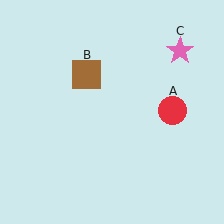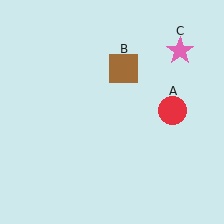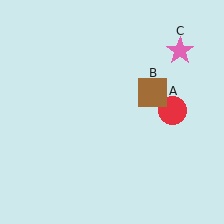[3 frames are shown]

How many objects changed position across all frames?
1 object changed position: brown square (object B).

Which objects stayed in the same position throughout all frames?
Red circle (object A) and pink star (object C) remained stationary.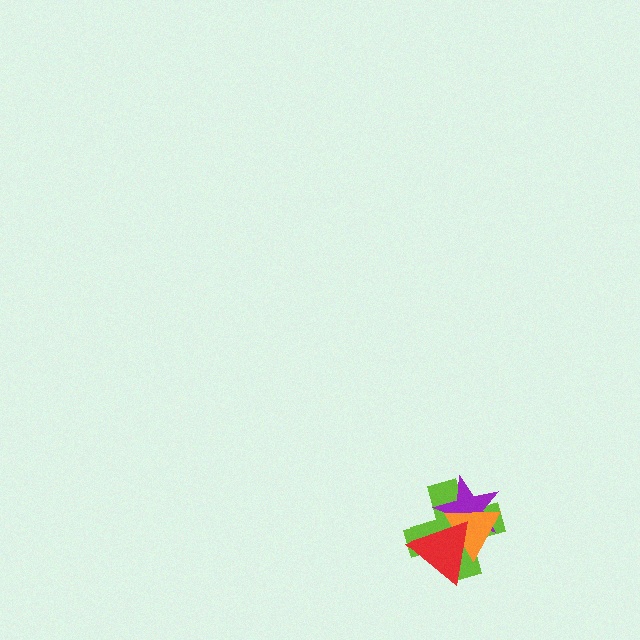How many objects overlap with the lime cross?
3 objects overlap with the lime cross.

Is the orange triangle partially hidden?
Yes, it is partially covered by another shape.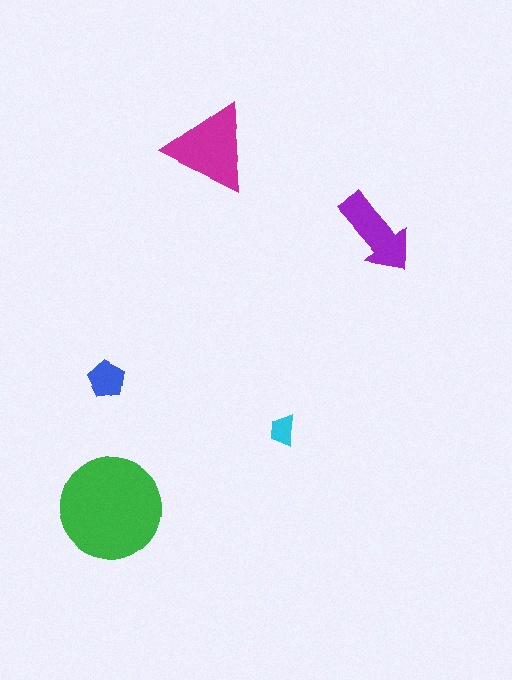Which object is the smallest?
The cyan trapezoid.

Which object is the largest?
The green circle.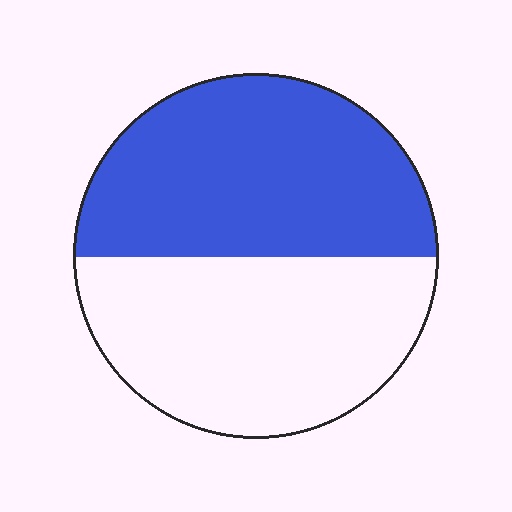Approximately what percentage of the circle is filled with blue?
Approximately 50%.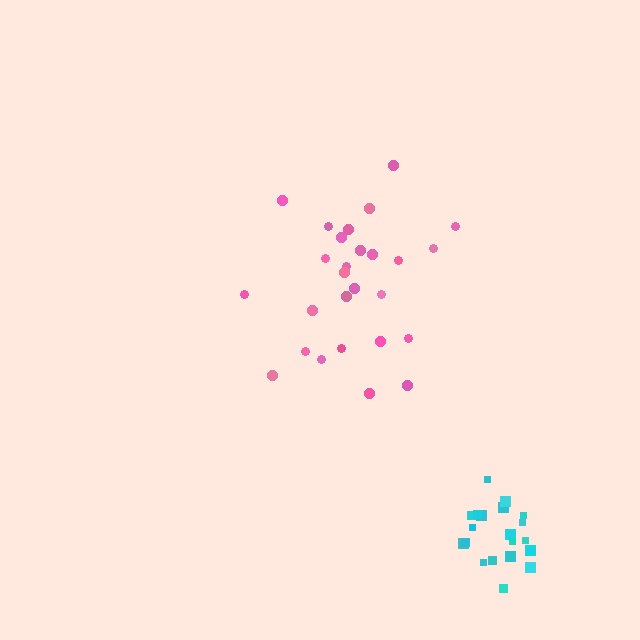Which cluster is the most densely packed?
Cyan.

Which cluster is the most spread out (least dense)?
Pink.